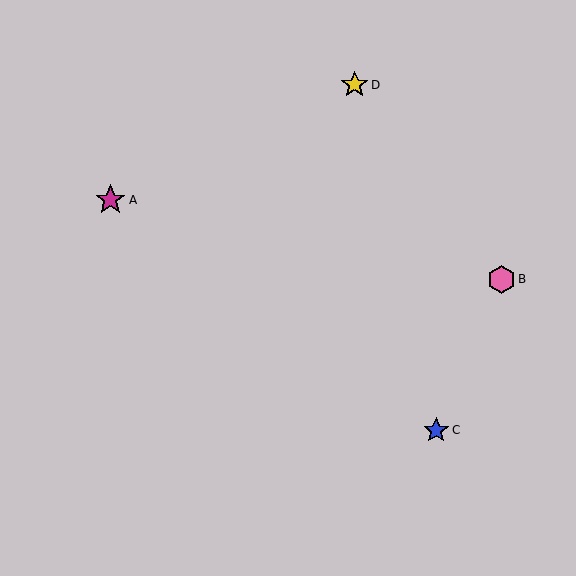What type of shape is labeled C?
Shape C is a blue star.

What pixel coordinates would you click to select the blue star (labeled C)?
Click at (436, 430) to select the blue star C.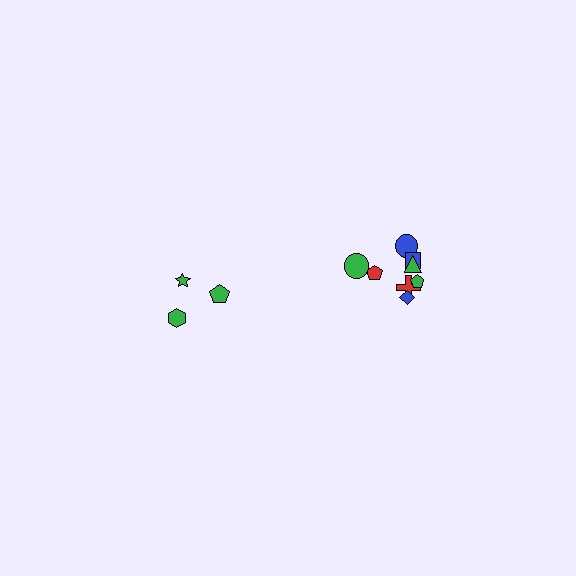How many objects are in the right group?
There are 8 objects.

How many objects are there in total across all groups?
There are 11 objects.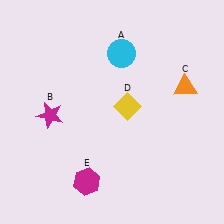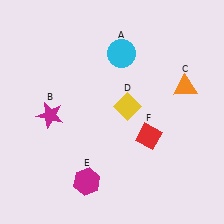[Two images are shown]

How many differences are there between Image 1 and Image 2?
There is 1 difference between the two images.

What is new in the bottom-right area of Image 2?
A red diamond (F) was added in the bottom-right area of Image 2.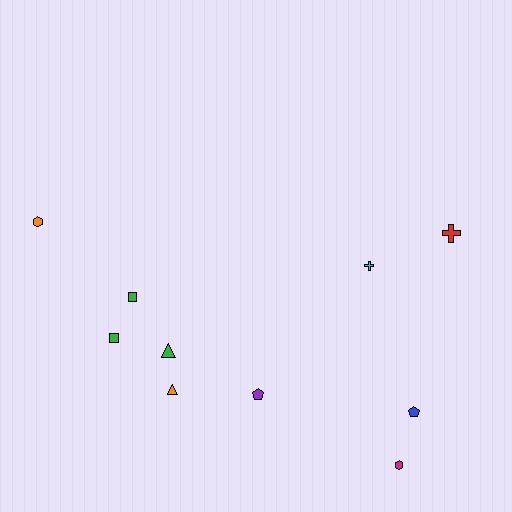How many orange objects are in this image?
There are 2 orange objects.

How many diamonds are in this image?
There are no diamonds.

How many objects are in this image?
There are 10 objects.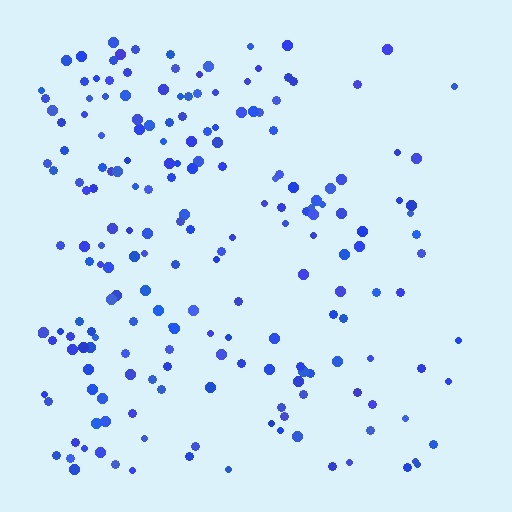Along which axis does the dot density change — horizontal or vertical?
Horizontal.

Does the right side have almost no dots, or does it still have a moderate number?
Still a moderate number, just noticeably fewer than the left.